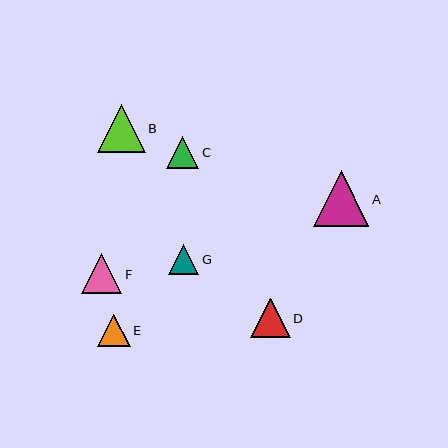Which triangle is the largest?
Triangle A is the largest with a size of approximately 55 pixels.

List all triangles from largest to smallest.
From largest to smallest: A, B, F, D, E, C, G.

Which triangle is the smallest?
Triangle G is the smallest with a size of approximately 30 pixels.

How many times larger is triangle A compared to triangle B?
Triangle A is approximately 1.2 times the size of triangle B.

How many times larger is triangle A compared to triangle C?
Triangle A is approximately 1.7 times the size of triangle C.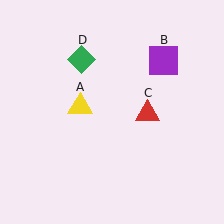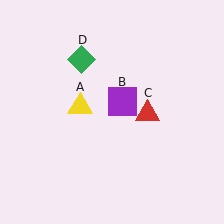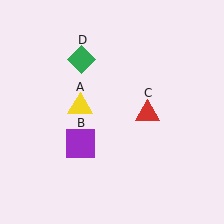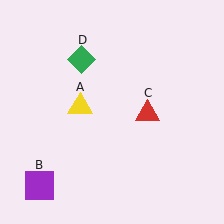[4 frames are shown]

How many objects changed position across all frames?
1 object changed position: purple square (object B).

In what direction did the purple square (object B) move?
The purple square (object B) moved down and to the left.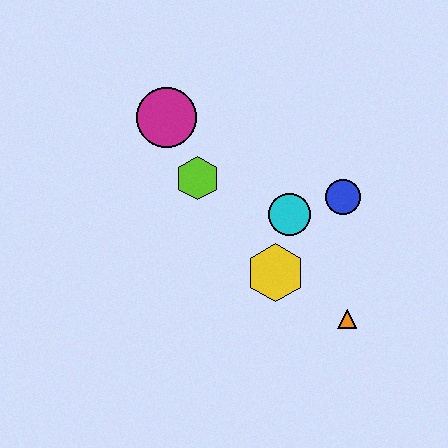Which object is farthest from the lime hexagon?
The orange triangle is farthest from the lime hexagon.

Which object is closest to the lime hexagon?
The magenta circle is closest to the lime hexagon.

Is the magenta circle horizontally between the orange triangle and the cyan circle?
No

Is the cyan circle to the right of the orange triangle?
No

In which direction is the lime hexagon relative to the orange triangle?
The lime hexagon is to the left of the orange triangle.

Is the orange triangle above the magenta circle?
No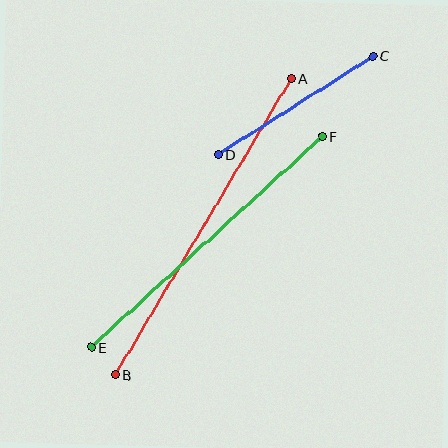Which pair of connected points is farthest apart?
Points A and B are farthest apart.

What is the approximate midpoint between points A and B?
The midpoint is at approximately (203, 227) pixels.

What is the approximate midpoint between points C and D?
The midpoint is at approximately (295, 105) pixels.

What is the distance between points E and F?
The distance is approximately 313 pixels.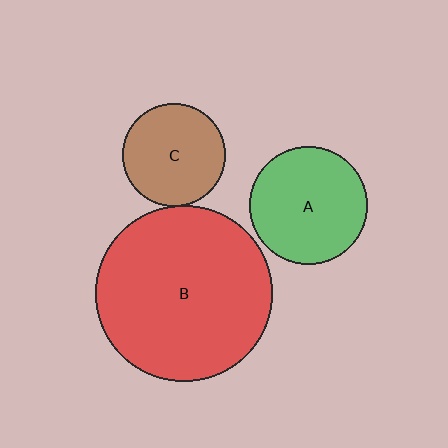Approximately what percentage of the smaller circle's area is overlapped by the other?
Approximately 5%.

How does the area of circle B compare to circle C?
Approximately 2.9 times.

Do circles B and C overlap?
Yes.